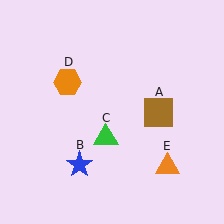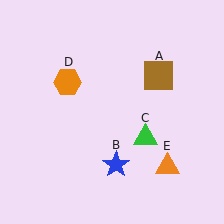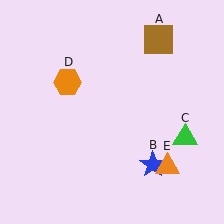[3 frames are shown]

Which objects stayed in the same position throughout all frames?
Orange hexagon (object D) and orange triangle (object E) remained stationary.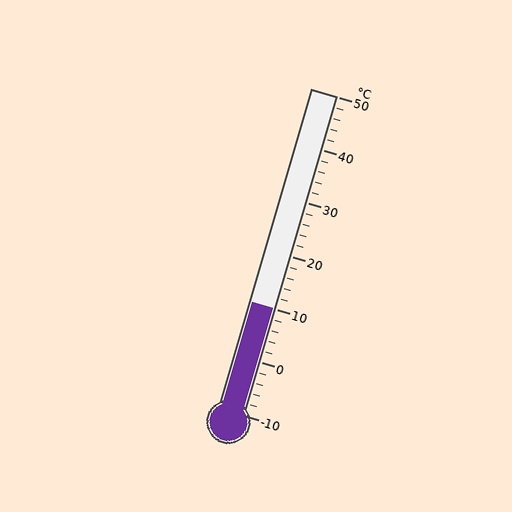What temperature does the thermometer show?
The thermometer shows approximately 10°C.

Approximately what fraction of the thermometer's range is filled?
The thermometer is filled to approximately 35% of its range.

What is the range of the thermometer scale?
The thermometer scale ranges from -10°C to 50°C.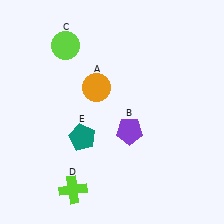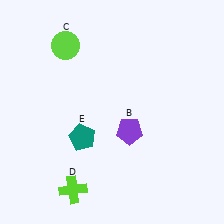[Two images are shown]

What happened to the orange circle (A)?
The orange circle (A) was removed in Image 2. It was in the top-left area of Image 1.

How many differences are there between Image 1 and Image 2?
There is 1 difference between the two images.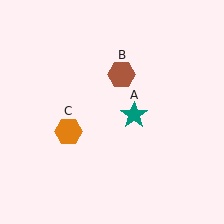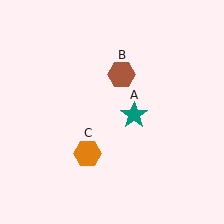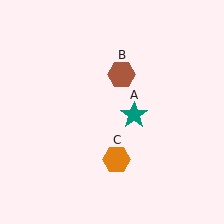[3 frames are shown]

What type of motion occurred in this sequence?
The orange hexagon (object C) rotated counterclockwise around the center of the scene.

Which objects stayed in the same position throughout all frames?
Teal star (object A) and brown hexagon (object B) remained stationary.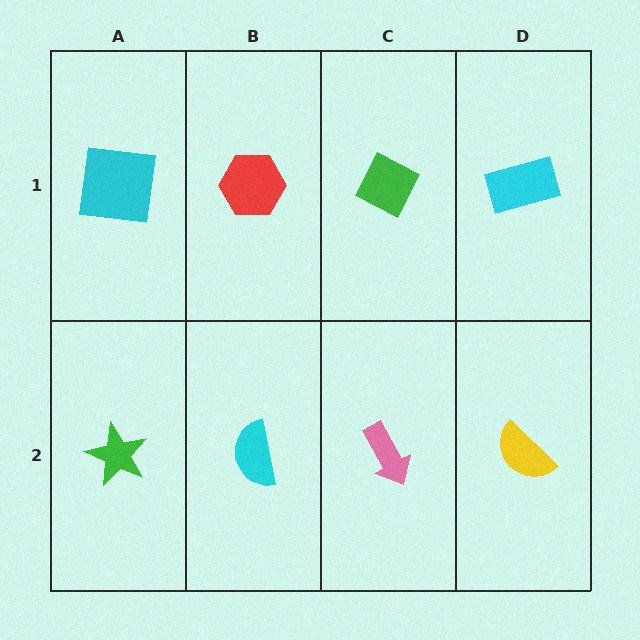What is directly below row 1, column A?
A green star.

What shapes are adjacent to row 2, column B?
A red hexagon (row 1, column B), a green star (row 2, column A), a pink arrow (row 2, column C).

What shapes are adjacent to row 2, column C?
A green diamond (row 1, column C), a cyan semicircle (row 2, column B), a yellow semicircle (row 2, column D).